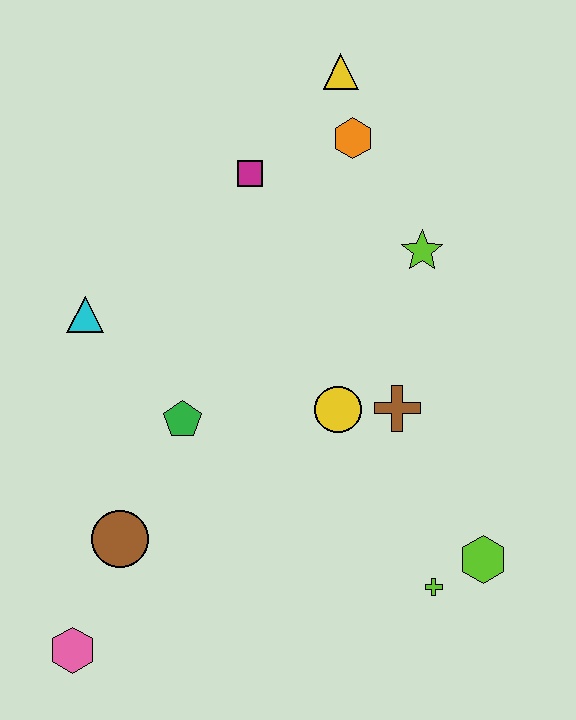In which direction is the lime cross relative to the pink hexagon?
The lime cross is to the right of the pink hexagon.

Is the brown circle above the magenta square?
No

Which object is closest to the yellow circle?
The brown cross is closest to the yellow circle.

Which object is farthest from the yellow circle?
The pink hexagon is farthest from the yellow circle.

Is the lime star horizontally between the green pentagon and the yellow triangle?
No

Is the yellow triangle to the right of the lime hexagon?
No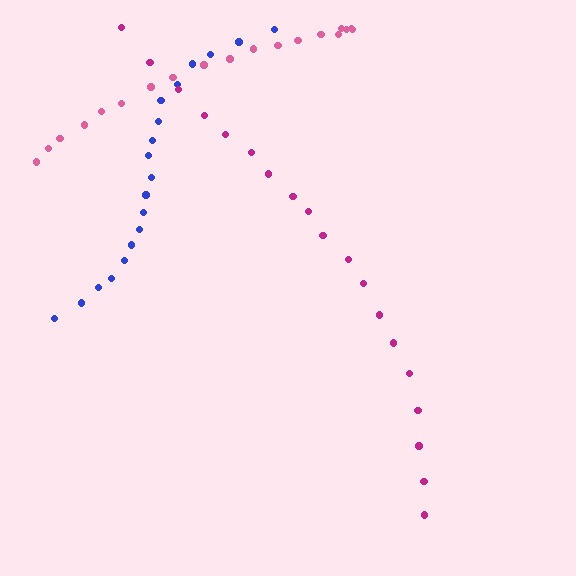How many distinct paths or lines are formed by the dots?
There are 3 distinct paths.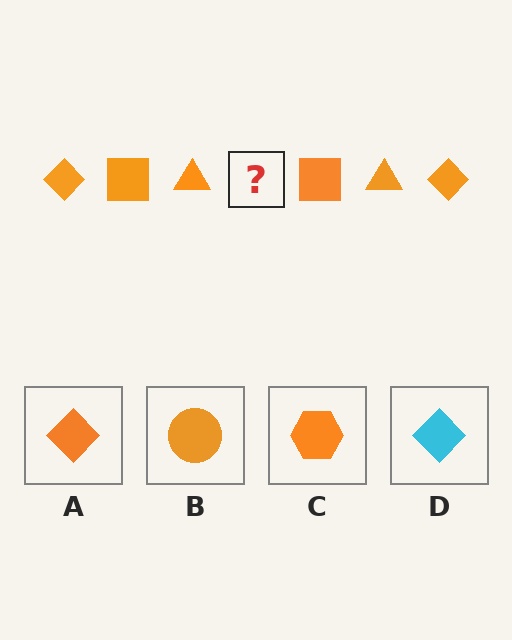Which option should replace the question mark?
Option A.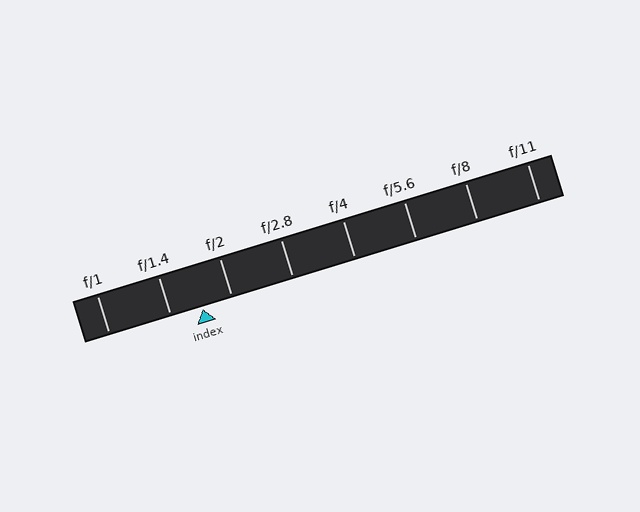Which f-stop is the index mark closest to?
The index mark is closest to f/2.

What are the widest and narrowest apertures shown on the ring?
The widest aperture shown is f/1 and the narrowest is f/11.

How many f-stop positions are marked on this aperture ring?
There are 8 f-stop positions marked.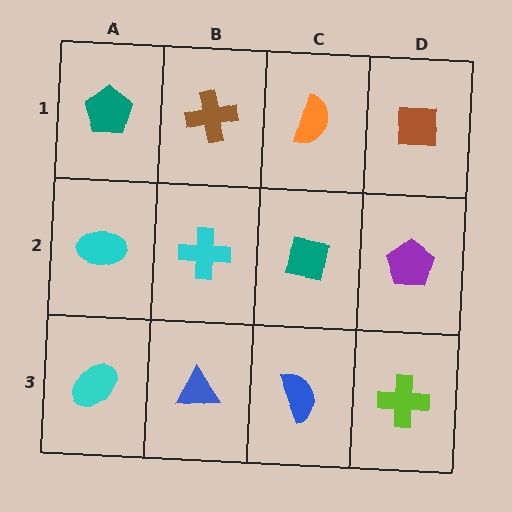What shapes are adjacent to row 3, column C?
A teal square (row 2, column C), a blue triangle (row 3, column B), a lime cross (row 3, column D).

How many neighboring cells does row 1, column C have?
3.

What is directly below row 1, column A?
A cyan ellipse.